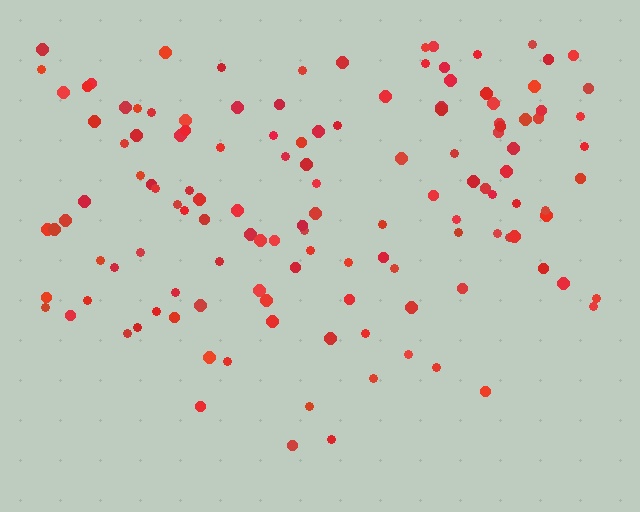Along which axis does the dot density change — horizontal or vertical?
Vertical.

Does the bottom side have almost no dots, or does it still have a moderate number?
Still a moderate number, just noticeably fewer than the top.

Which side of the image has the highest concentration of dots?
The top.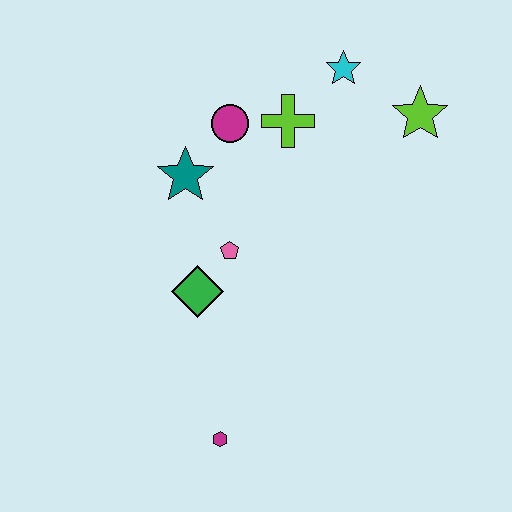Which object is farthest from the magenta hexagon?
The cyan star is farthest from the magenta hexagon.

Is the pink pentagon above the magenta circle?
No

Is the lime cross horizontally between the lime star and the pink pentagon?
Yes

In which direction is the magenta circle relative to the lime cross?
The magenta circle is to the left of the lime cross.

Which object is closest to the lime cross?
The magenta circle is closest to the lime cross.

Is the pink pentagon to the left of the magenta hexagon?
No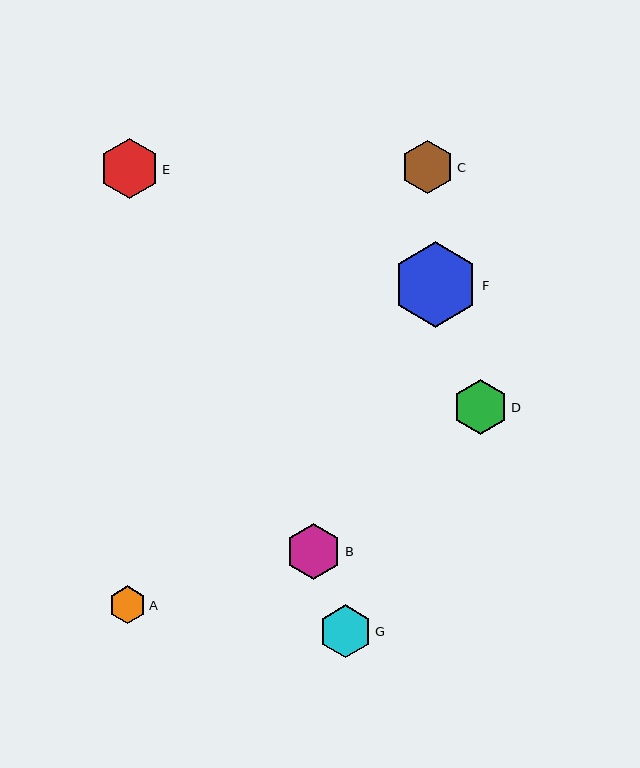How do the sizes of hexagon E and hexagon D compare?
Hexagon E and hexagon D are approximately the same size.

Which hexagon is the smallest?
Hexagon A is the smallest with a size of approximately 38 pixels.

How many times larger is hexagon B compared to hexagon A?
Hexagon B is approximately 1.5 times the size of hexagon A.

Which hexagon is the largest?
Hexagon F is the largest with a size of approximately 86 pixels.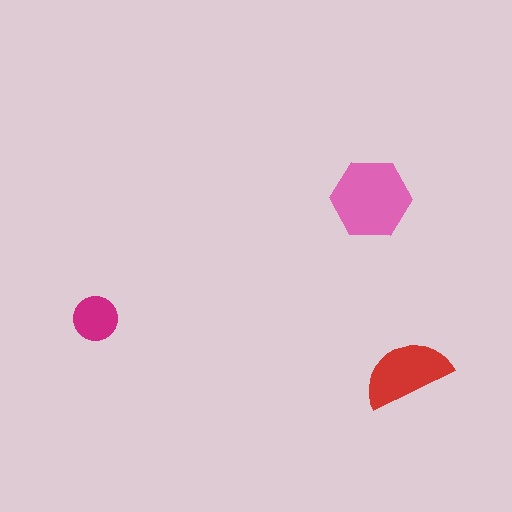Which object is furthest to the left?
The magenta circle is leftmost.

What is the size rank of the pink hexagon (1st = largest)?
1st.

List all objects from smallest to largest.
The magenta circle, the red semicircle, the pink hexagon.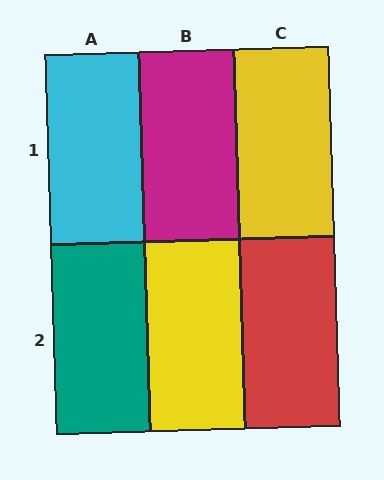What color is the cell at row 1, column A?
Cyan.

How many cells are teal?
1 cell is teal.